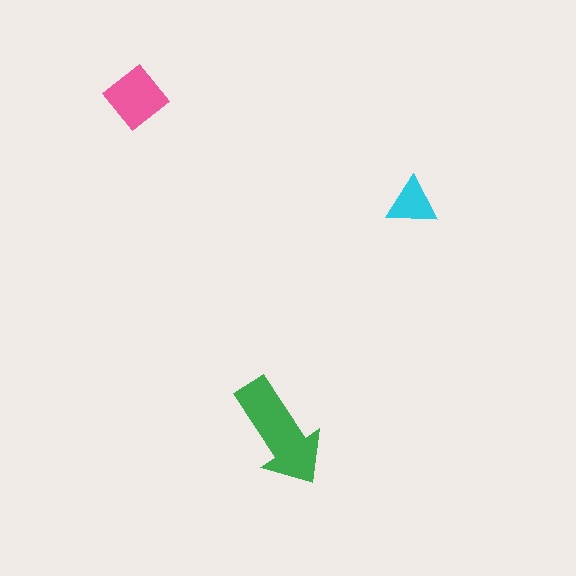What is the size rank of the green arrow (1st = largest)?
1st.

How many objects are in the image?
There are 3 objects in the image.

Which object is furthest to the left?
The pink diamond is leftmost.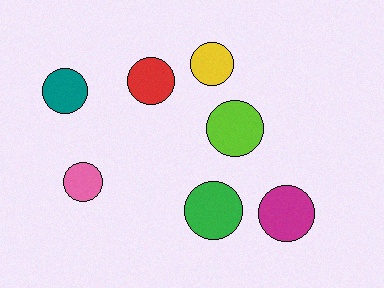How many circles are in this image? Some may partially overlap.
There are 7 circles.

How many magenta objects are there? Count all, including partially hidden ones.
There is 1 magenta object.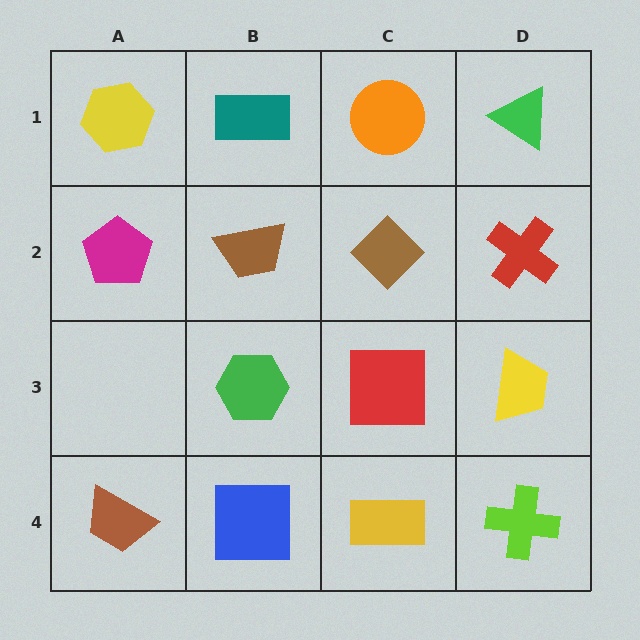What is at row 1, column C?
An orange circle.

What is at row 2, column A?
A magenta pentagon.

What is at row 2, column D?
A red cross.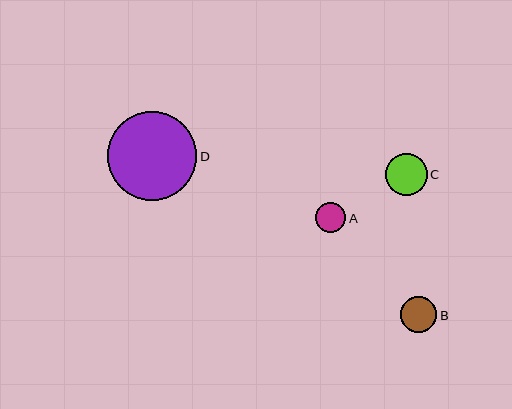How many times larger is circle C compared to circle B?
Circle C is approximately 1.2 times the size of circle B.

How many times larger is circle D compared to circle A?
Circle D is approximately 2.9 times the size of circle A.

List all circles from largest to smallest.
From largest to smallest: D, C, B, A.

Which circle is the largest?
Circle D is the largest with a size of approximately 89 pixels.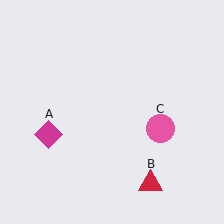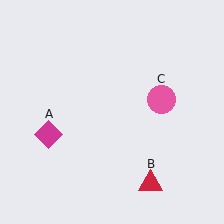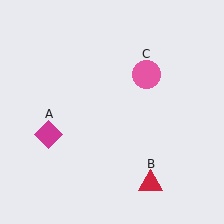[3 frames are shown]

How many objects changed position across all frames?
1 object changed position: pink circle (object C).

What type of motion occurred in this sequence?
The pink circle (object C) rotated counterclockwise around the center of the scene.